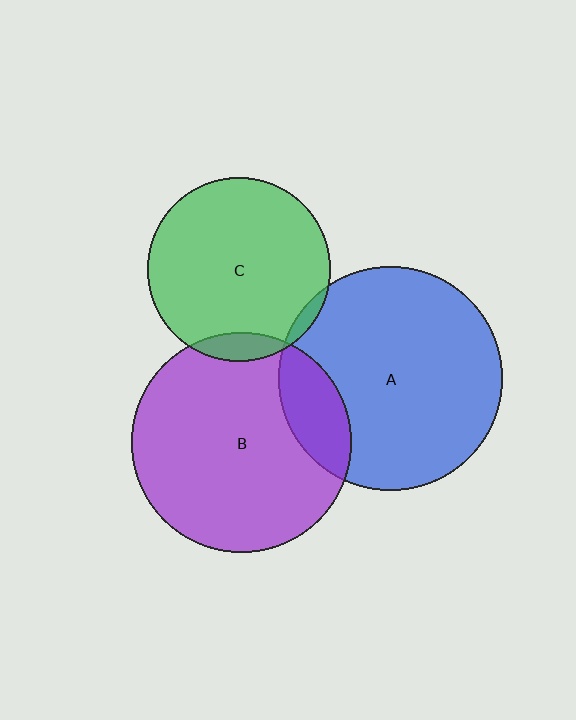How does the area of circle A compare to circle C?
Approximately 1.5 times.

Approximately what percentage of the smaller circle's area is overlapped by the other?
Approximately 10%.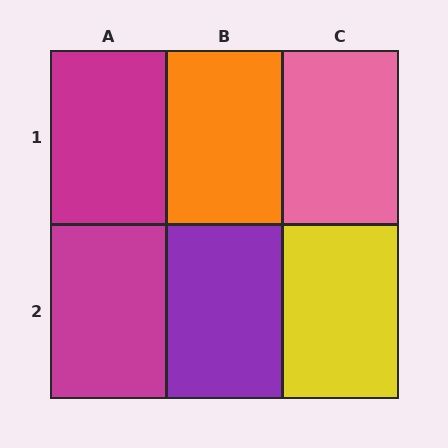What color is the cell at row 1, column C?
Pink.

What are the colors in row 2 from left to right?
Magenta, purple, yellow.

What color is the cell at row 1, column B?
Orange.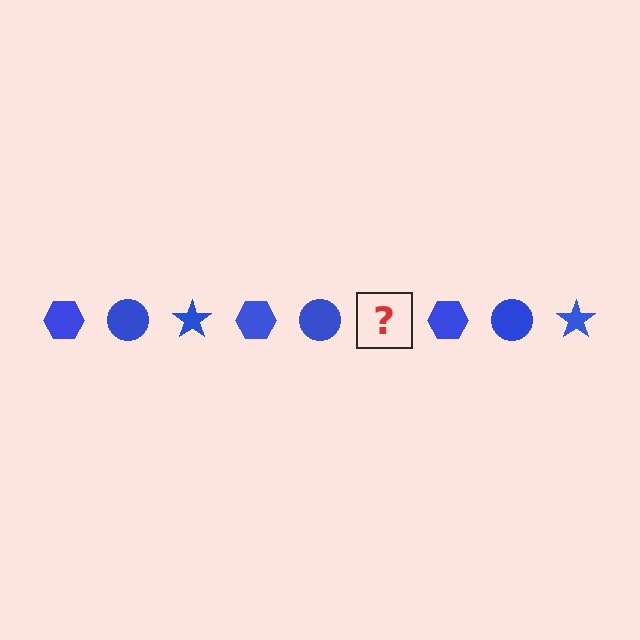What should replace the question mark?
The question mark should be replaced with a blue star.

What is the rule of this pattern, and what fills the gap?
The rule is that the pattern cycles through hexagon, circle, star shapes in blue. The gap should be filled with a blue star.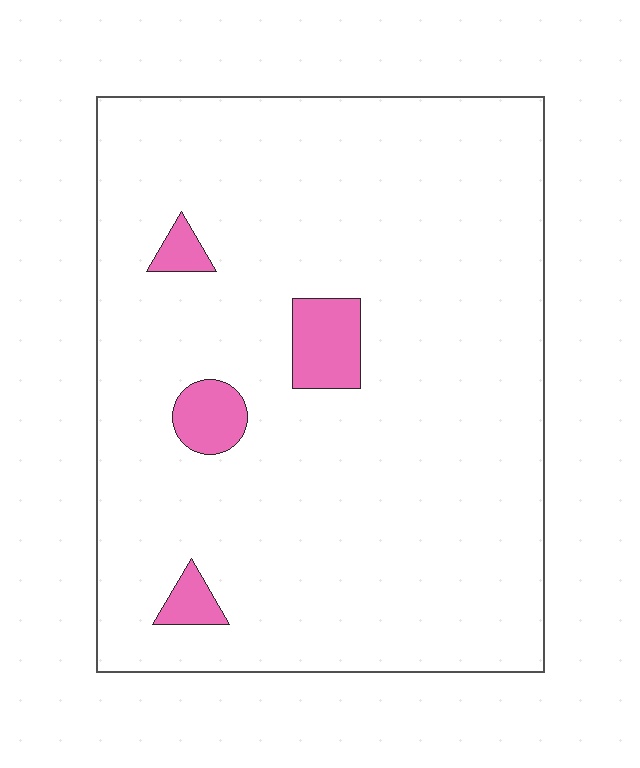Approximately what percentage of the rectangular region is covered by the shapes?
Approximately 5%.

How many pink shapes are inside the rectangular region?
4.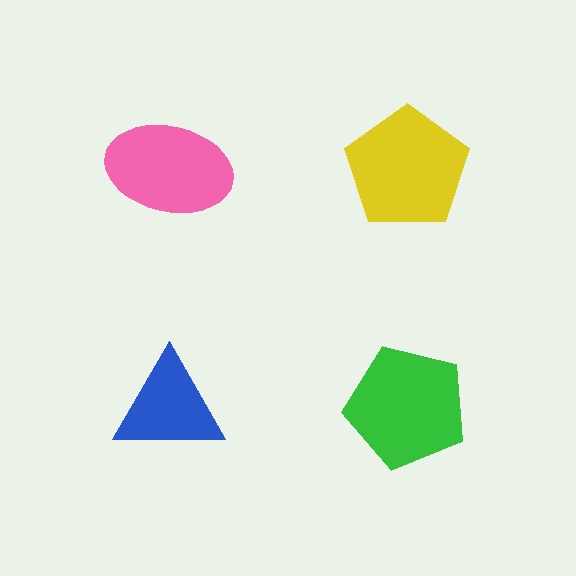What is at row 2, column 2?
A green pentagon.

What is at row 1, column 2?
A yellow pentagon.